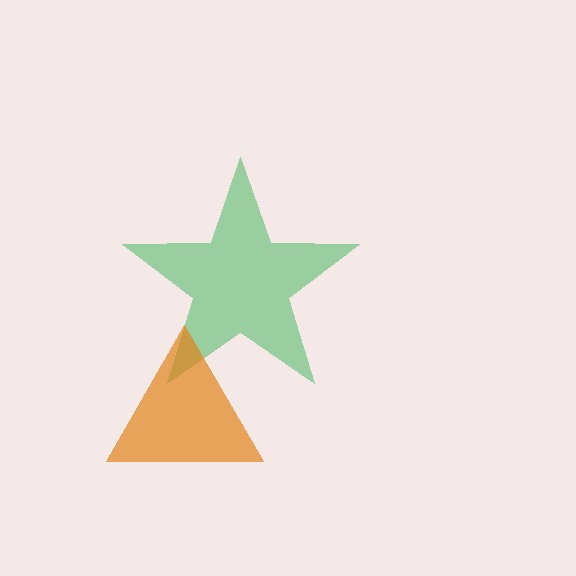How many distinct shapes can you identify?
There are 2 distinct shapes: a green star, an orange triangle.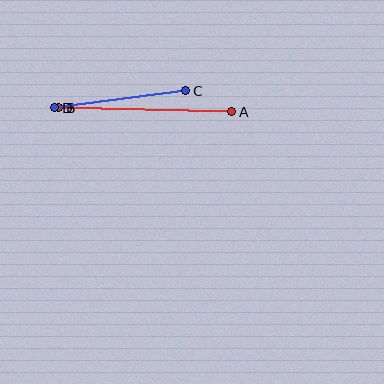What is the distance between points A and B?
The distance is approximately 173 pixels.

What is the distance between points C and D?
The distance is approximately 132 pixels.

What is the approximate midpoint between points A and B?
The midpoint is at approximately (145, 110) pixels.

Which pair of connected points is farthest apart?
Points A and B are farthest apart.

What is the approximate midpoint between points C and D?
The midpoint is at approximately (120, 99) pixels.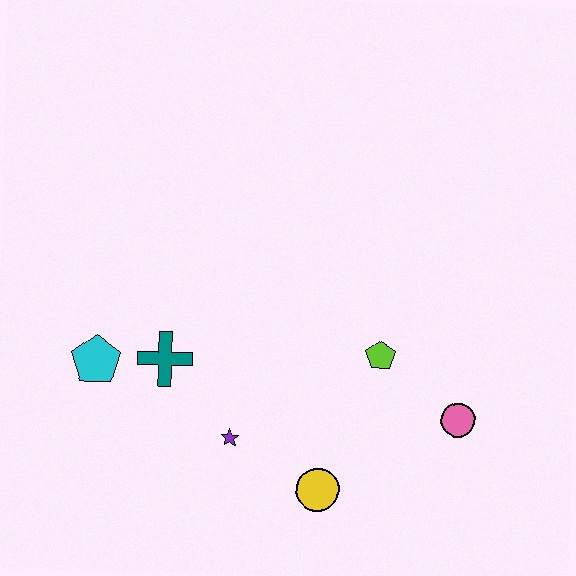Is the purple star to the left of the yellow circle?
Yes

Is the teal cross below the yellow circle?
No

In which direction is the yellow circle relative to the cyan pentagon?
The yellow circle is to the right of the cyan pentagon.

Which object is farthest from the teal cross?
The pink circle is farthest from the teal cross.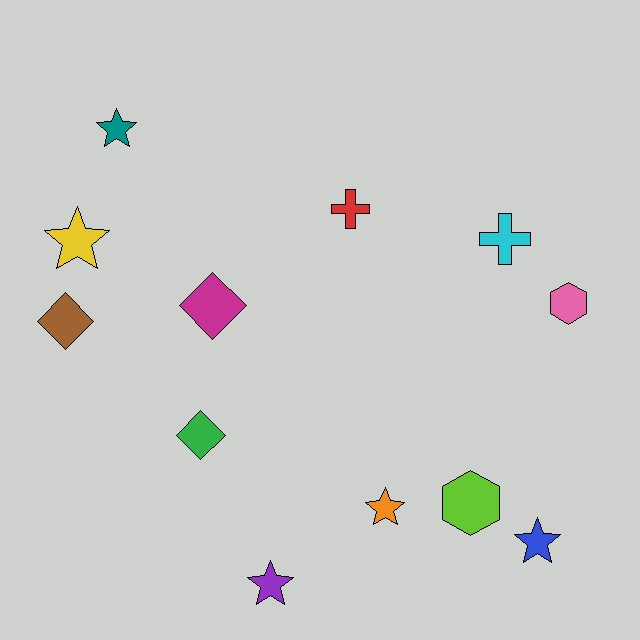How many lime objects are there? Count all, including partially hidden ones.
There is 1 lime object.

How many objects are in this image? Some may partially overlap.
There are 12 objects.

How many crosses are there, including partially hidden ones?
There are 2 crosses.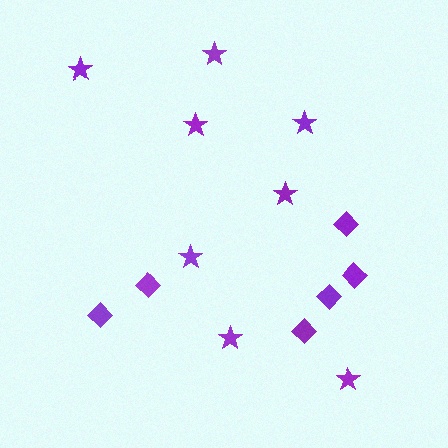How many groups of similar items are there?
There are 2 groups: one group of stars (8) and one group of diamonds (6).